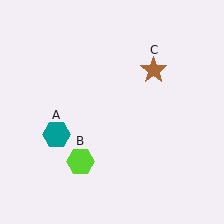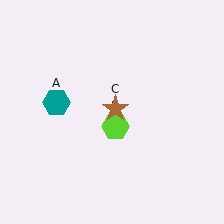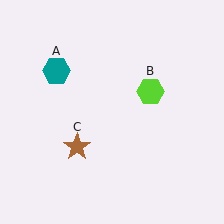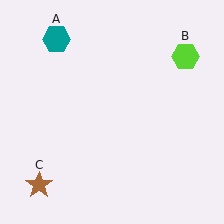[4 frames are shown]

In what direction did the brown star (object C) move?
The brown star (object C) moved down and to the left.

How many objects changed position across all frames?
3 objects changed position: teal hexagon (object A), lime hexagon (object B), brown star (object C).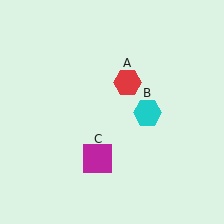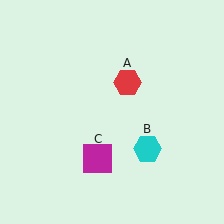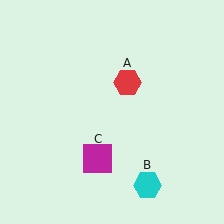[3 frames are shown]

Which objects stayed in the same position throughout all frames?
Red hexagon (object A) and magenta square (object C) remained stationary.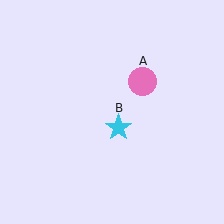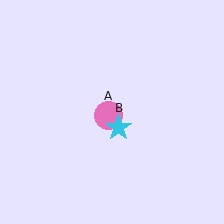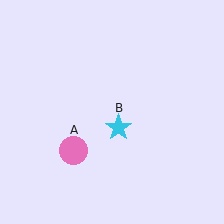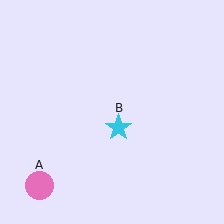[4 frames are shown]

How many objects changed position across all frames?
1 object changed position: pink circle (object A).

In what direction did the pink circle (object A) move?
The pink circle (object A) moved down and to the left.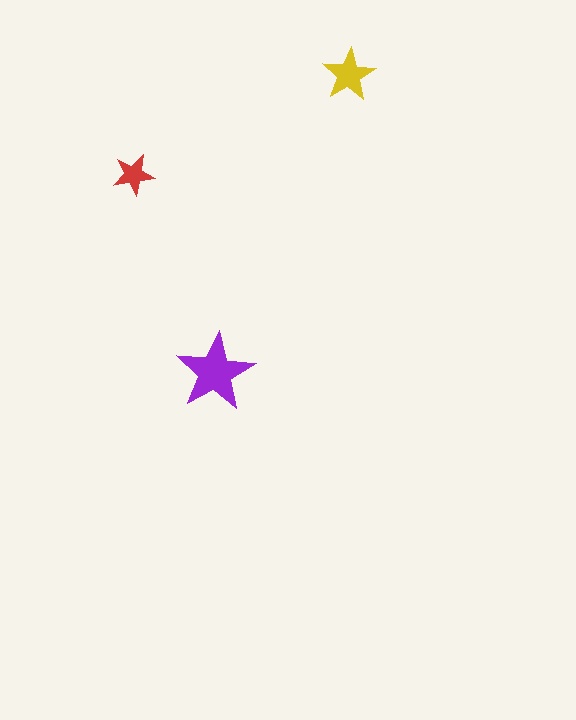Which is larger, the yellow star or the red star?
The yellow one.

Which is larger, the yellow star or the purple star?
The purple one.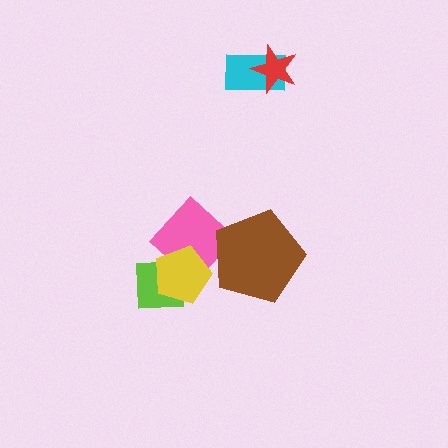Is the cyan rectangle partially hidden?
Yes, it is partially covered by another shape.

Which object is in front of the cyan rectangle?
The red star is in front of the cyan rectangle.